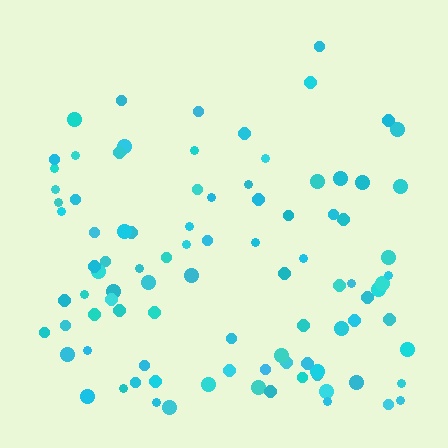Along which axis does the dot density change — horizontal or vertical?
Vertical.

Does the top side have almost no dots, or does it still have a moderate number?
Still a moderate number, just noticeably fewer than the bottom.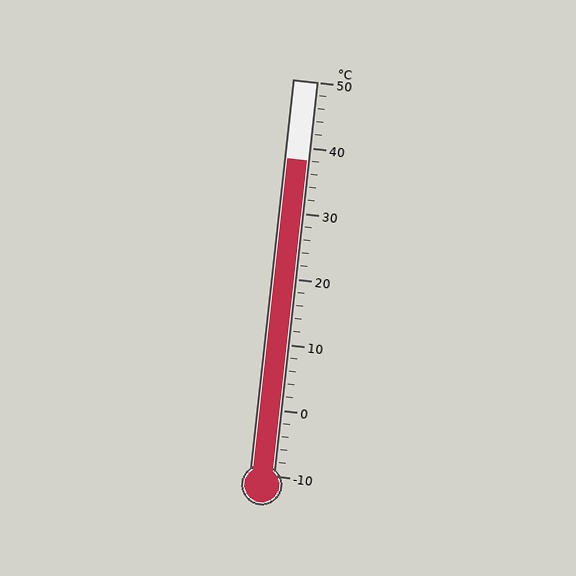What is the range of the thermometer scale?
The thermometer scale ranges from -10°C to 50°C.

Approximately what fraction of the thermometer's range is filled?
The thermometer is filled to approximately 80% of its range.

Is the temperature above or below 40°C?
The temperature is below 40°C.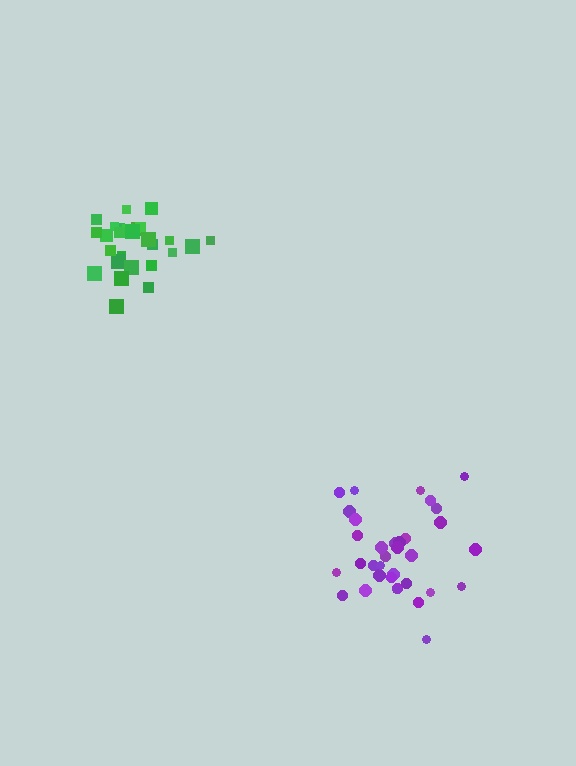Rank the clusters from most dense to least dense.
green, purple.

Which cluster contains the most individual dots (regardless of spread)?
Purple (34).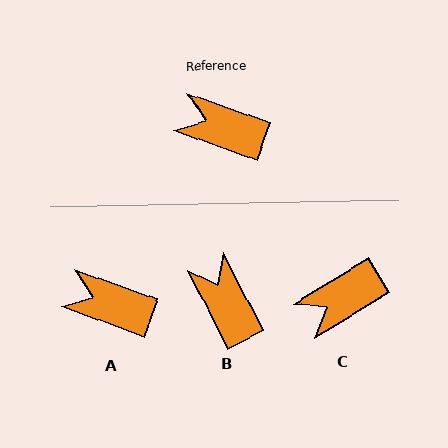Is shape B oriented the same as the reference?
No, it is off by about 43 degrees.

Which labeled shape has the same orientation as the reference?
A.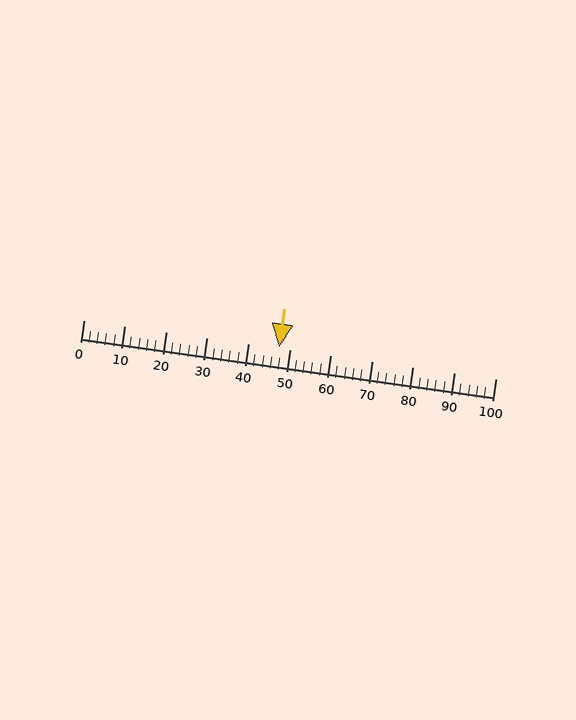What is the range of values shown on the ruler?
The ruler shows values from 0 to 100.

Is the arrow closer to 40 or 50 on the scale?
The arrow is closer to 50.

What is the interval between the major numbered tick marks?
The major tick marks are spaced 10 units apart.